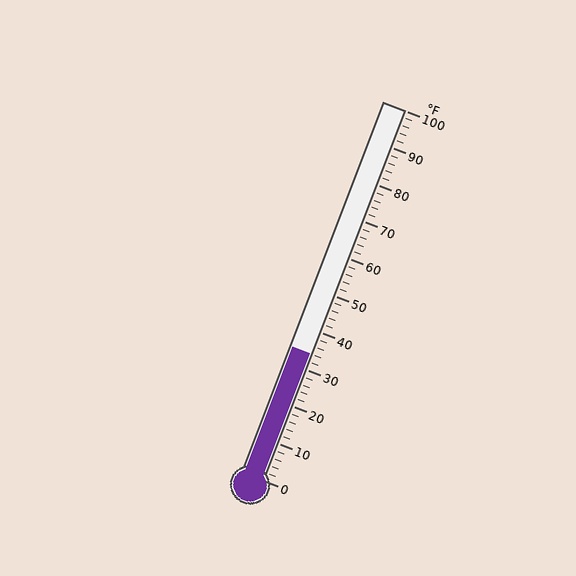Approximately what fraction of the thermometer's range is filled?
The thermometer is filled to approximately 35% of its range.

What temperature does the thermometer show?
The thermometer shows approximately 34°F.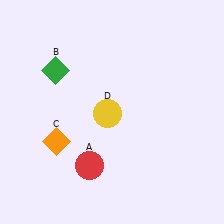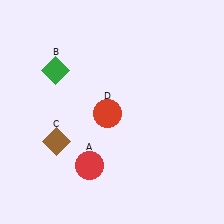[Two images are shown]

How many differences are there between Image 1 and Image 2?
There are 2 differences between the two images.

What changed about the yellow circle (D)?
In Image 1, D is yellow. In Image 2, it changed to red.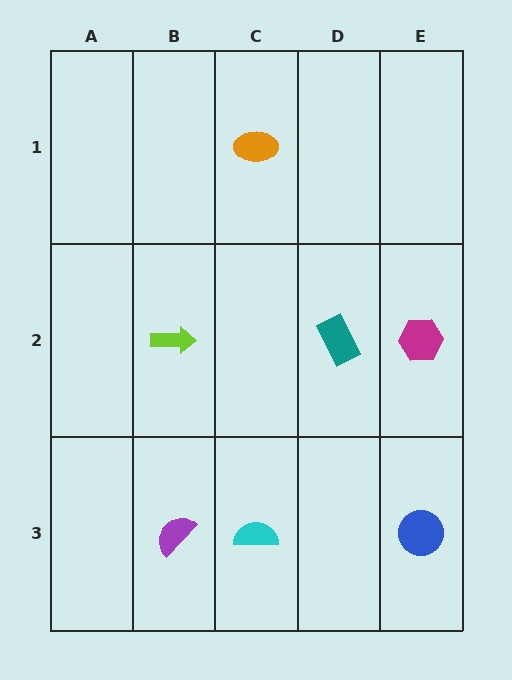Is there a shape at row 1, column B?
No, that cell is empty.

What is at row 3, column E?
A blue circle.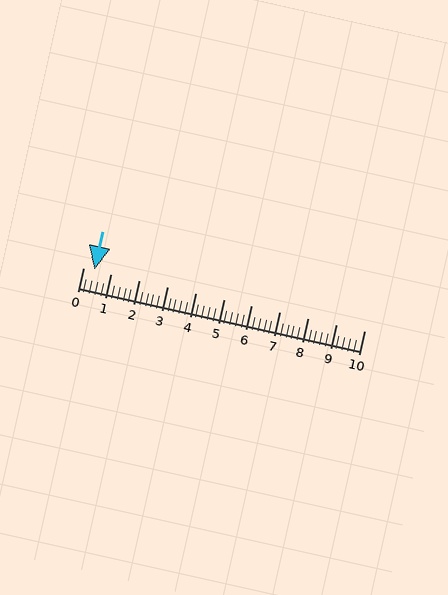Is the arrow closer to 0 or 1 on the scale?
The arrow is closer to 0.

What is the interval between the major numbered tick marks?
The major tick marks are spaced 1 units apart.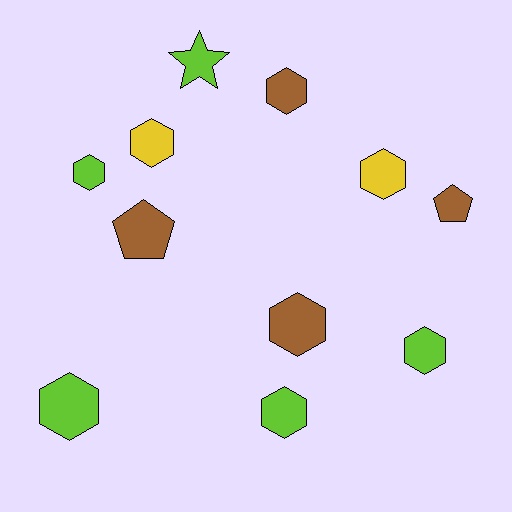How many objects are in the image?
There are 11 objects.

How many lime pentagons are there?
There are no lime pentagons.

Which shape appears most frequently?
Hexagon, with 8 objects.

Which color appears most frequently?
Lime, with 5 objects.